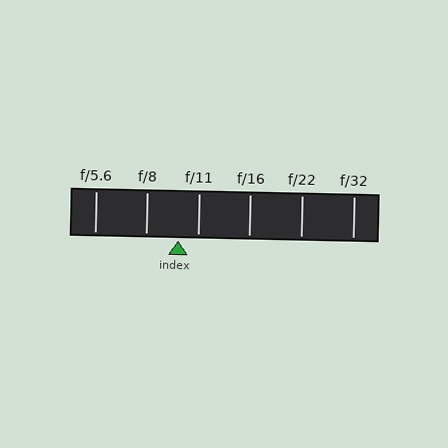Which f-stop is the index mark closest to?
The index mark is closest to f/11.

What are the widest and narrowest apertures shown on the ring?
The widest aperture shown is f/5.6 and the narrowest is f/32.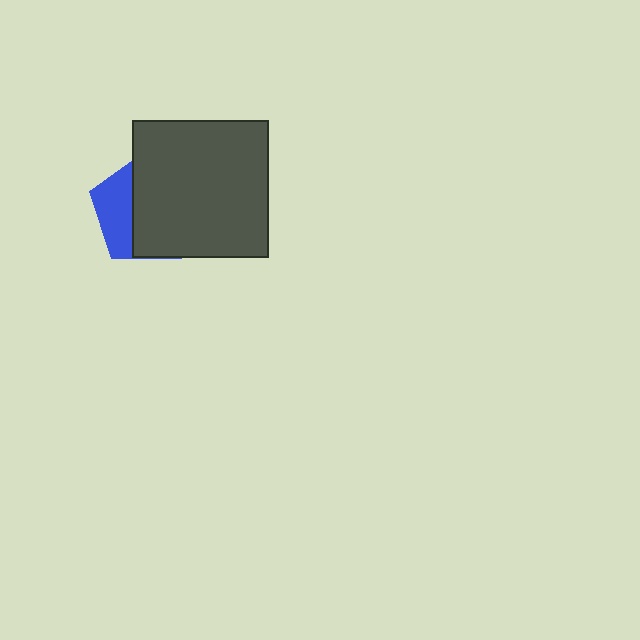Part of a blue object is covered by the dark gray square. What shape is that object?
It is a pentagon.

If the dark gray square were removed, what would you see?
You would see the complete blue pentagon.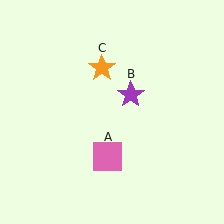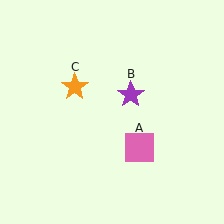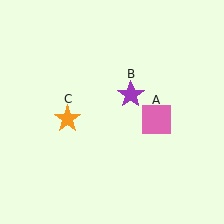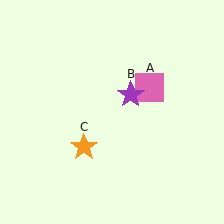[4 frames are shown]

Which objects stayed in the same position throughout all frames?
Purple star (object B) remained stationary.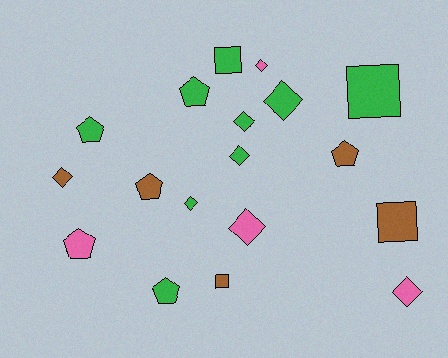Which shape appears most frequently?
Diamond, with 8 objects.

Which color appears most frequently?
Green, with 9 objects.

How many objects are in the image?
There are 18 objects.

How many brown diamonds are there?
There is 1 brown diamond.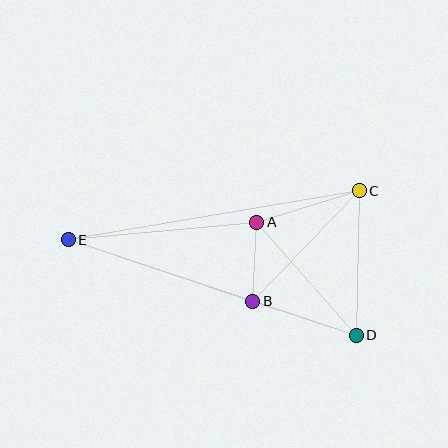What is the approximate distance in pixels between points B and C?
The distance between B and C is approximately 154 pixels.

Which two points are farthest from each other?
Points D and E are farthest from each other.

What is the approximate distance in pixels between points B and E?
The distance between B and E is approximately 195 pixels.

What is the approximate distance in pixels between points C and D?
The distance between C and D is approximately 145 pixels.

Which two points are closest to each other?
Points A and B are closest to each other.